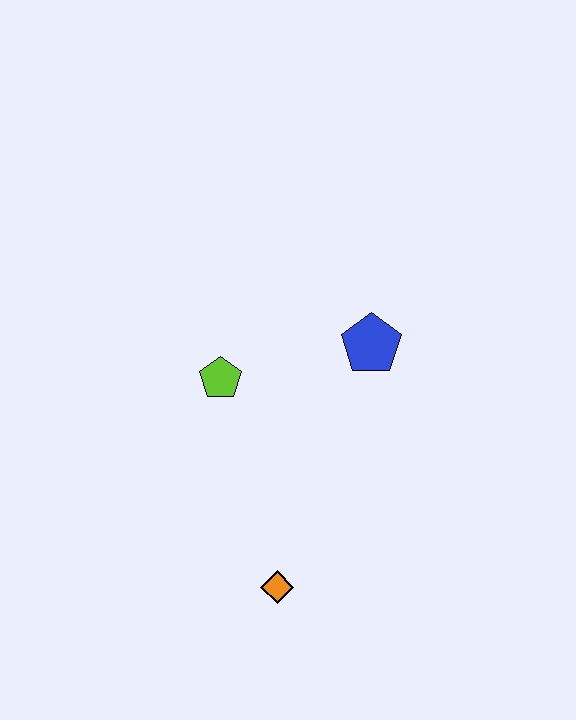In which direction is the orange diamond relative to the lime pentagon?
The orange diamond is below the lime pentagon.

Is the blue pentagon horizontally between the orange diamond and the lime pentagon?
No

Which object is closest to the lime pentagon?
The blue pentagon is closest to the lime pentagon.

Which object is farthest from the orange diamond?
The blue pentagon is farthest from the orange diamond.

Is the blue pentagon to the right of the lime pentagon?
Yes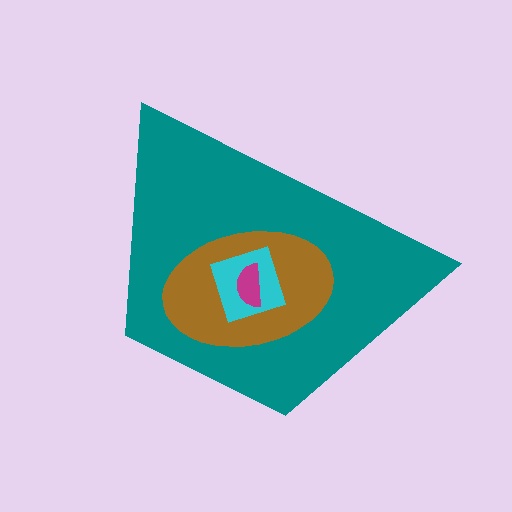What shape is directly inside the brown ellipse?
The cyan square.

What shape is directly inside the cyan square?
The magenta semicircle.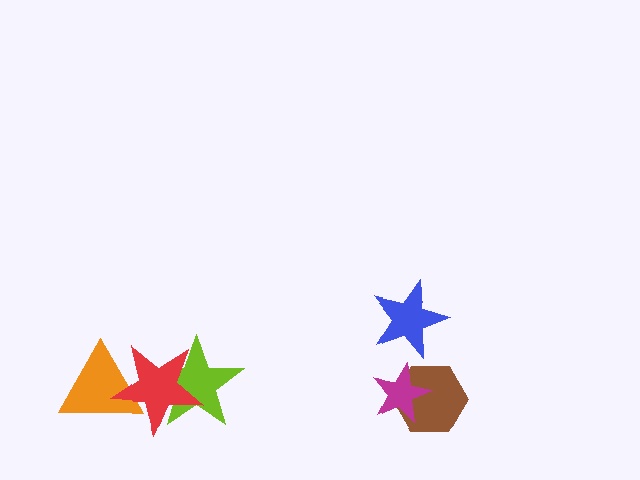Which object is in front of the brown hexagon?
The magenta star is in front of the brown hexagon.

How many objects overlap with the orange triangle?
1 object overlaps with the orange triangle.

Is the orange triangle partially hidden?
Yes, it is partially covered by another shape.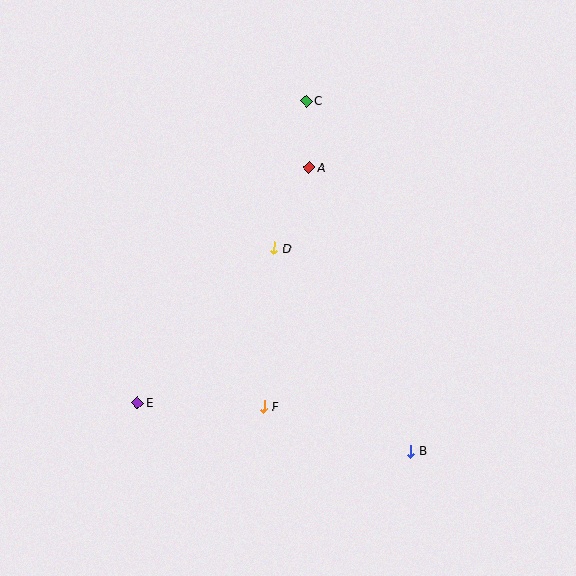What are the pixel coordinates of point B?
Point B is at (411, 451).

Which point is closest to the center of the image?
Point D at (274, 248) is closest to the center.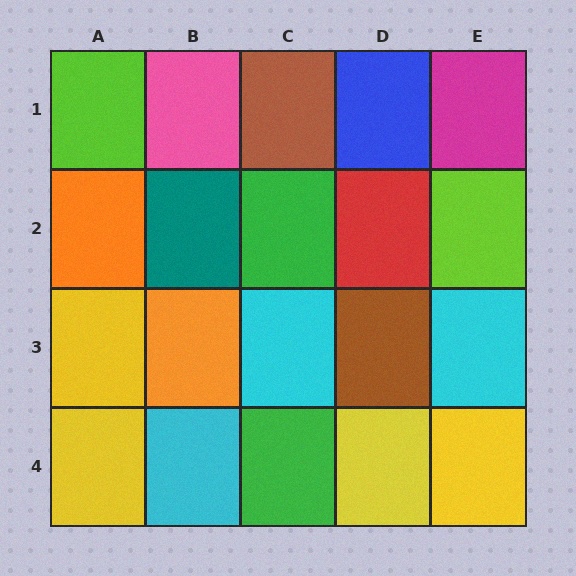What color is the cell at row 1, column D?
Blue.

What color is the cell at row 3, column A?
Yellow.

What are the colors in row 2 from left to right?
Orange, teal, green, red, lime.